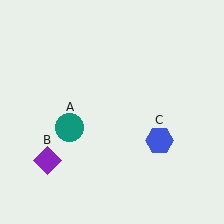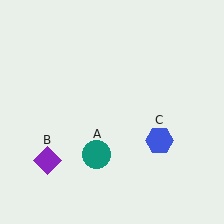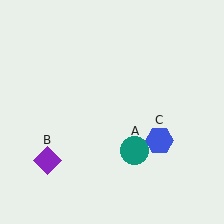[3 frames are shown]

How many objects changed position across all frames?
1 object changed position: teal circle (object A).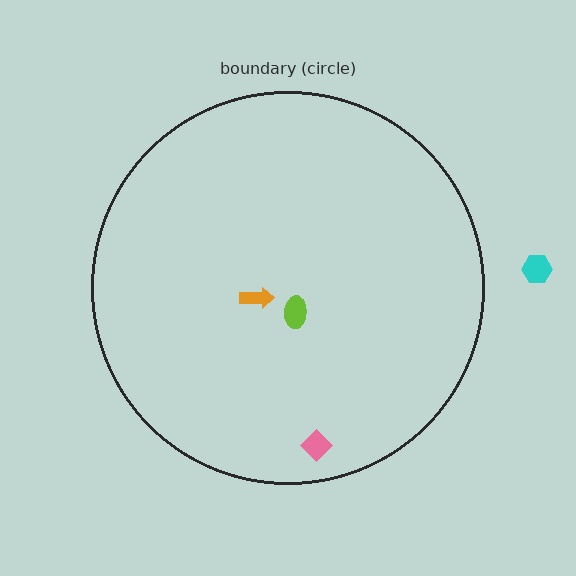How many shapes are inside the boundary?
3 inside, 1 outside.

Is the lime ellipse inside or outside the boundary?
Inside.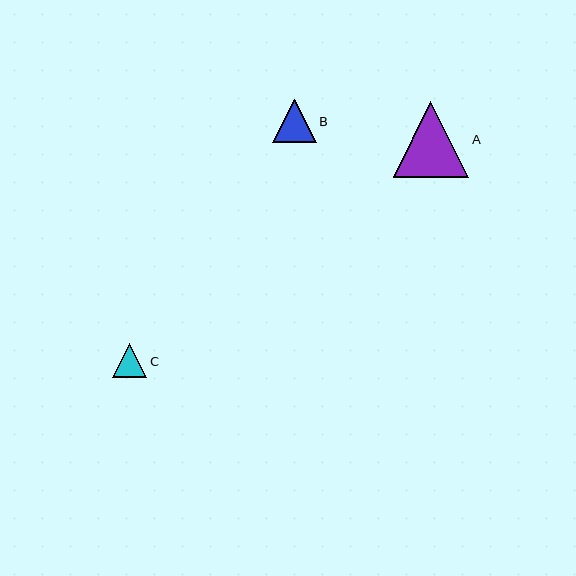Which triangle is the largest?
Triangle A is the largest with a size of approximately 76 pixels.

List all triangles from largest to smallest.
From largest to smallest: A, B, C.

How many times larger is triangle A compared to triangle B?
Triangle A is approximately 1.7 times the size of triangle B.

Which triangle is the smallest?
Triangle C is the smallest with a size of approximately 34 pixels.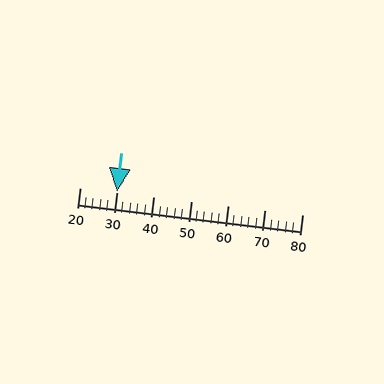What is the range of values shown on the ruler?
The ruler shows values from 20 to 80.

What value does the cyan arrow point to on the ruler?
The cyan arrow points to approximately 30.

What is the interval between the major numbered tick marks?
The major tick marks are spaced 10 units apart.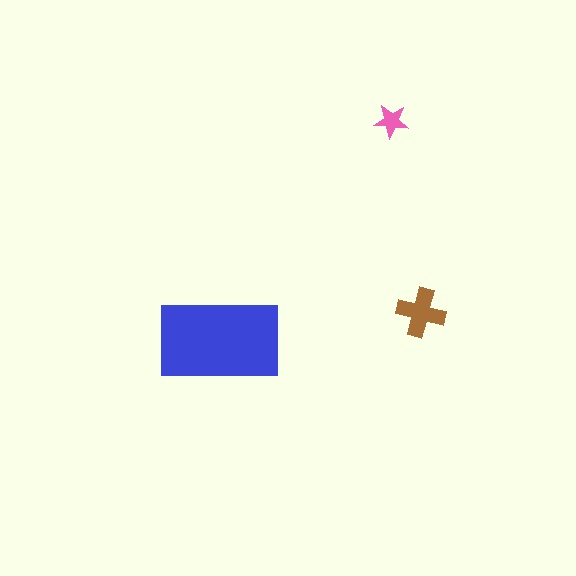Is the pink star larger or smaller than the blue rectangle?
Smaller.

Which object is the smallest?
The pink star.